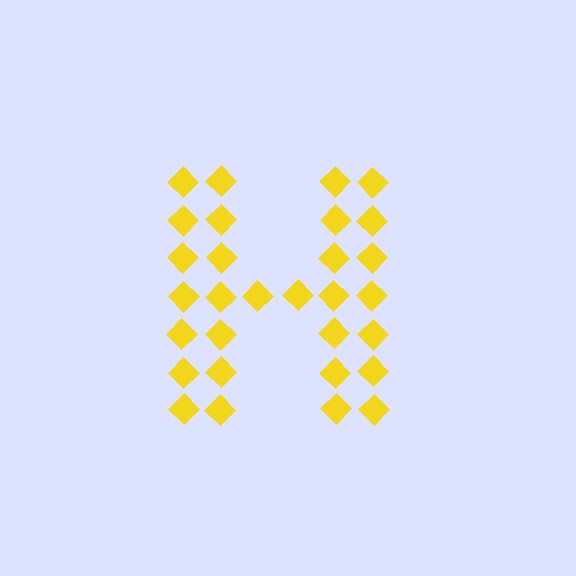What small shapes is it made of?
It is made of small diamonds.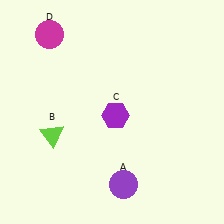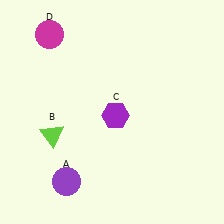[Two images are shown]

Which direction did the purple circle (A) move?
The purple circle (A) moved left.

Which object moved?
The purple circle (A) moved left.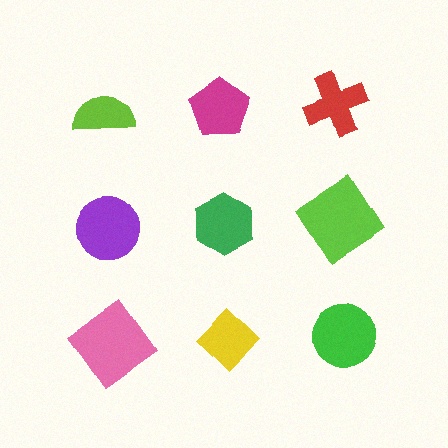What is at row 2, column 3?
A lime diamond.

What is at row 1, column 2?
A magenta pentagon.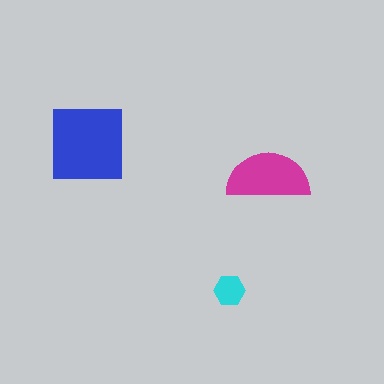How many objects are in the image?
There are 3 objects in the image.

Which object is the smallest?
The cyan hexagon.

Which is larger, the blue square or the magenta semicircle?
The blue square.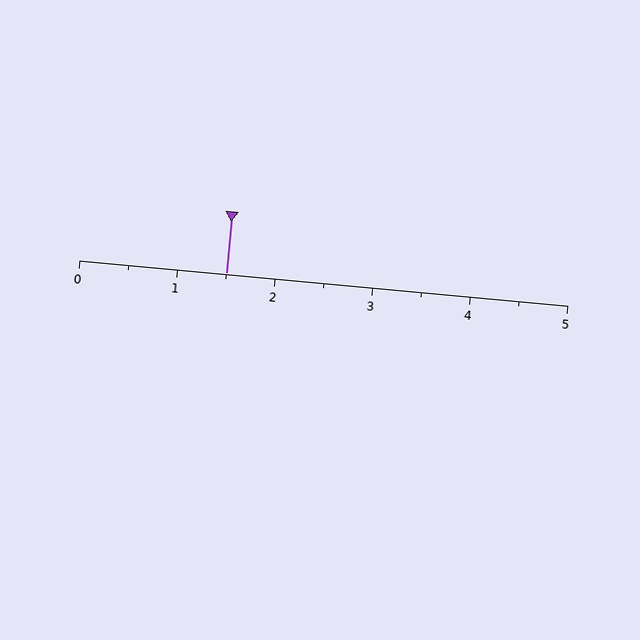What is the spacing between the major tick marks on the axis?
The major ticks are spaced 1 apart.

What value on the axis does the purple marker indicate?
The marker indicates approximately 1.5.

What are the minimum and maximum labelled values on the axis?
The axis runs from 0 to 5.